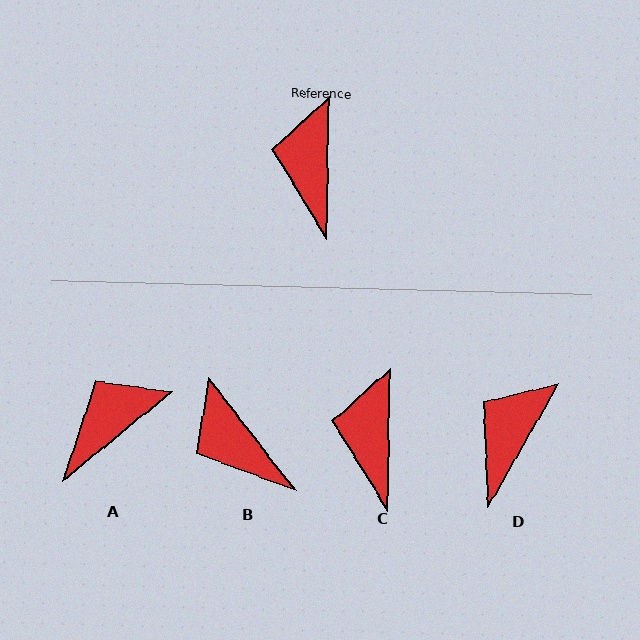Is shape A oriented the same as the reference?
No, it is off by about 50 degrees.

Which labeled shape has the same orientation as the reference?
C.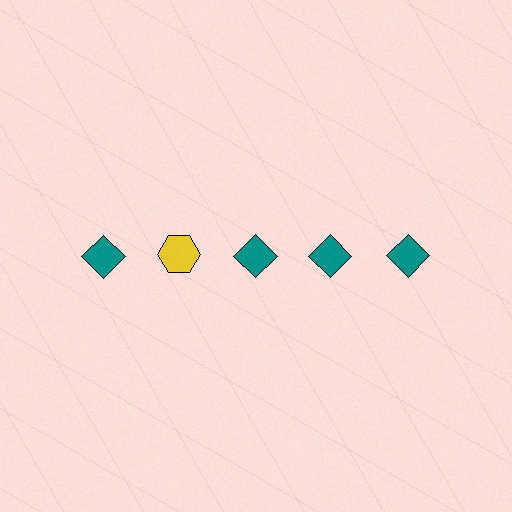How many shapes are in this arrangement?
There are 5 shapes arranged in a grid pattern.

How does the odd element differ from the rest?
It differs in both color (yellow instead of teal) and shape (hexagon instead of diamond).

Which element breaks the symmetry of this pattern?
The yellow hexagon in the top row, second from left column breaks the symmetry. All other shapes are teal diamonds.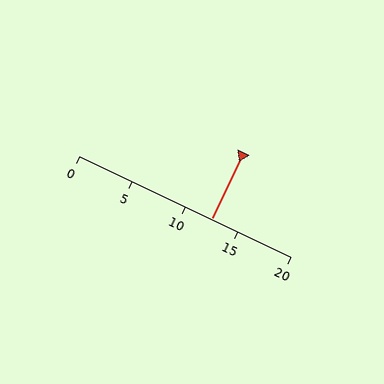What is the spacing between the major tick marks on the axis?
The major ticks are spaced 5 apart.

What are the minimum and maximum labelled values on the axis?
The axis runs from 0 to 20.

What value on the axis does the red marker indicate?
The marker indicates approximately 12.5.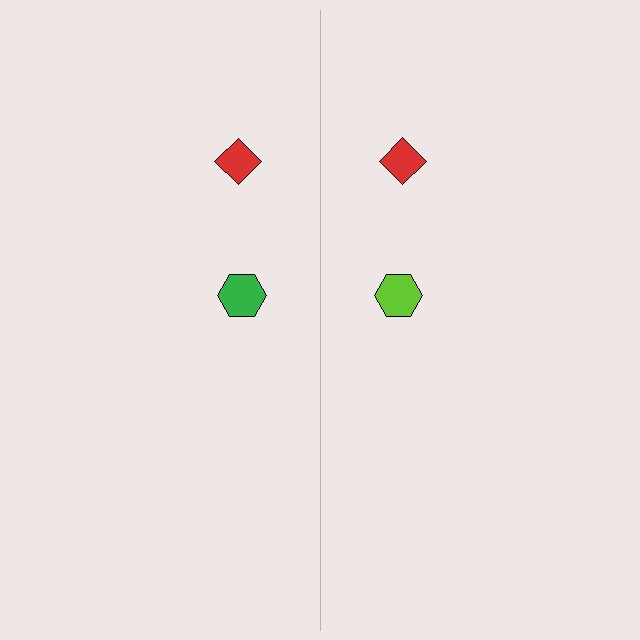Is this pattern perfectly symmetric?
No, the pattern is not perfectly symmetric. The lime hexagon on the right side breaks the symmetry — its mirror counterpart is green.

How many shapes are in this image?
There are 4 shapes in this image.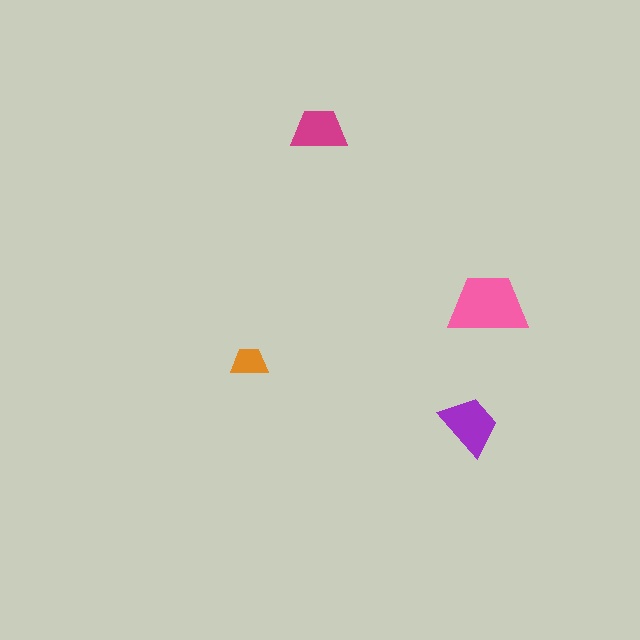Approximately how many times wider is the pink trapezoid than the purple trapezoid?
About 1.5 times wider.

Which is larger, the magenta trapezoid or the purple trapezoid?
The purple one.